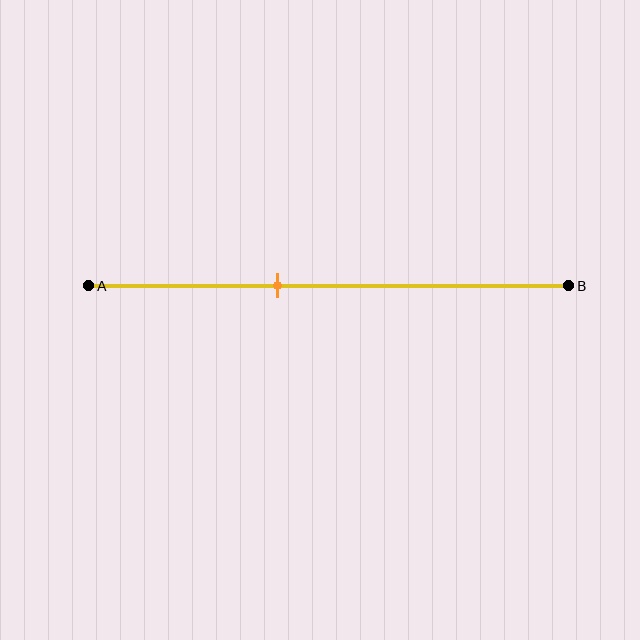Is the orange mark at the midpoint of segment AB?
No, the mark is at about 40% from A, not at the 50% midpoint.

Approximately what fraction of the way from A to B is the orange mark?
The orange mark is approximately 40% of the way from A to B.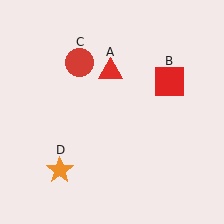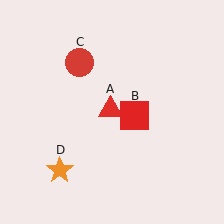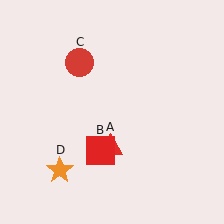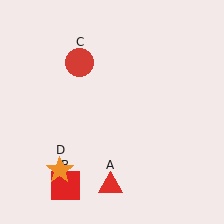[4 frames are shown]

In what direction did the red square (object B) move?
The red square (object B) moved down and to the left.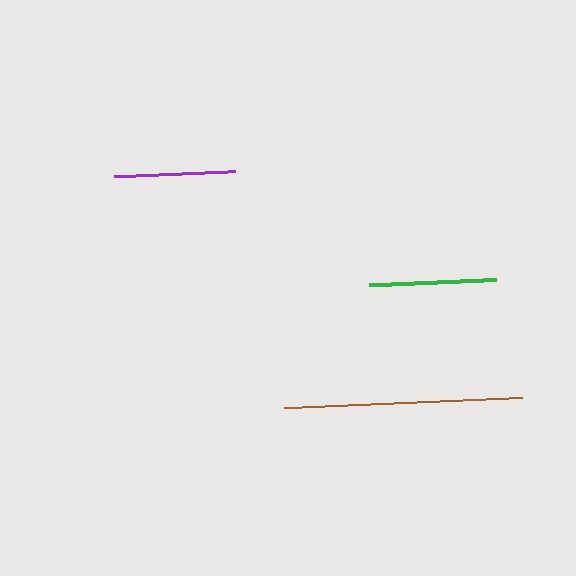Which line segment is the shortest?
The purple line is the shortest at approximately 120 pixels.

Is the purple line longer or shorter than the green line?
The green line is longer than the purple line.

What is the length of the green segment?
The green segment is approximately 126 pixels long.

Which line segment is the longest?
The brown line is the longest at approximately 238 pixels.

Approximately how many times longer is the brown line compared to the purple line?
The brown line is approximately 2.0 times the length of the purple line.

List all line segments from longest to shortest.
From longest to shortest: brown, green, purple.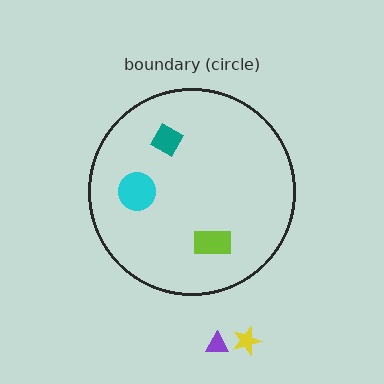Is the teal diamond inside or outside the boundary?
Inside.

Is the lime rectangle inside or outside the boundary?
Inside.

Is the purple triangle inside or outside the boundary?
Outside.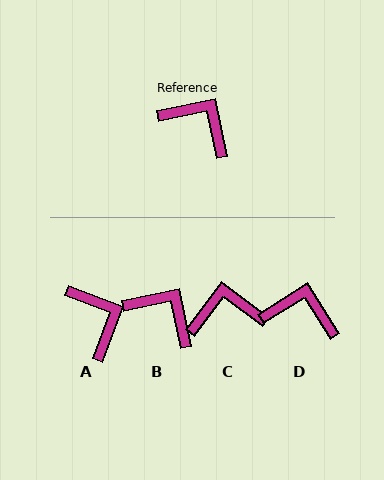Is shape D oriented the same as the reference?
No, it is off by about 20 degrees.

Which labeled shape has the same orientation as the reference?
B.